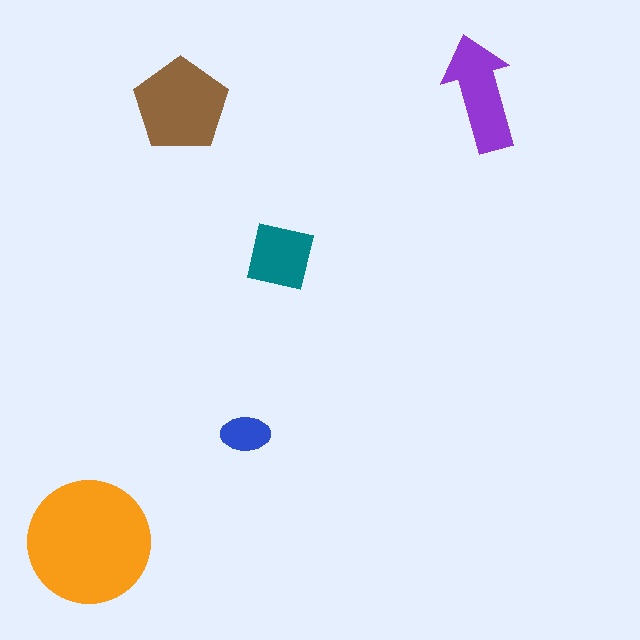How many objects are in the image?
There are 5 objects in the image.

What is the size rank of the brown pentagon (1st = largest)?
2nd.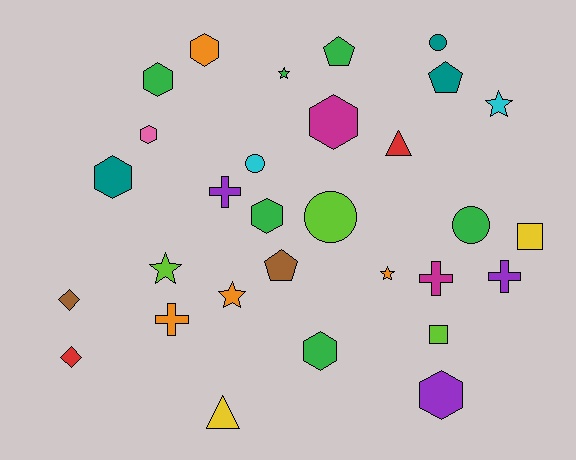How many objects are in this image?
There are 30 objects.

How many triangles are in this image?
There are 2 triangles.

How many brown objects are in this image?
There are 2 brown objects.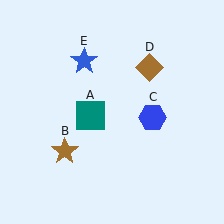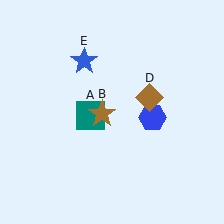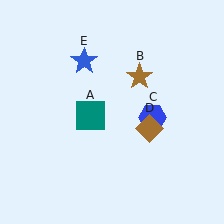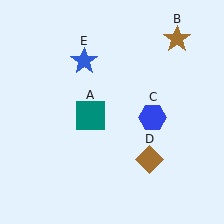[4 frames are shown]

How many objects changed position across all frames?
2 objects changed position: brown star (object B), brown diamond (object D).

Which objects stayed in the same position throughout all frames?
Teal square (object A) and blue hexagon (object C) and blue star (object E) remained stationary.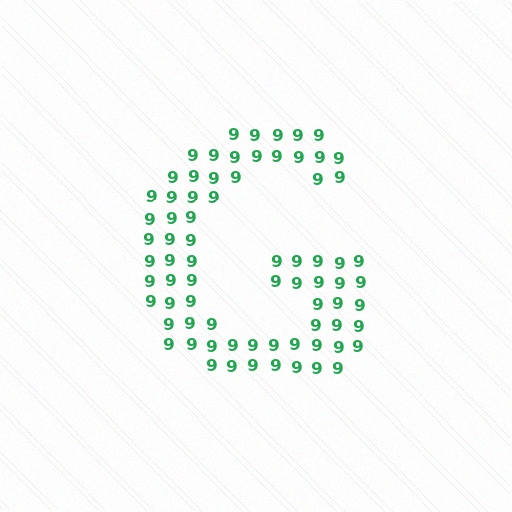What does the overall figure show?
The overall figure shows the letter G.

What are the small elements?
The small elements are digit 9's.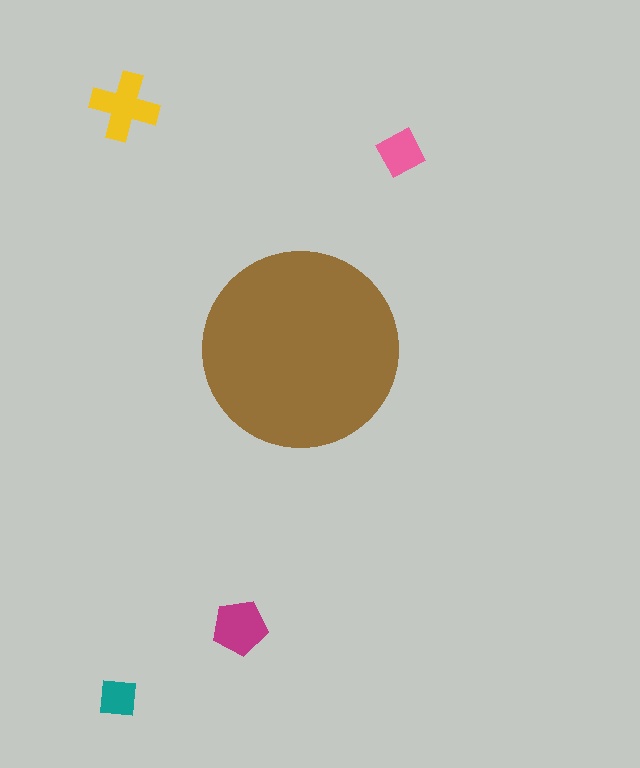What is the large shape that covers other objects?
A brown circle.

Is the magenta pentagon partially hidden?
No, the magenta pentagon is fully visible.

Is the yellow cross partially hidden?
No, the yellow cross is fully visible.